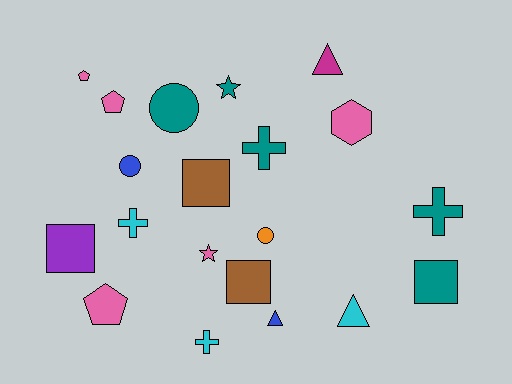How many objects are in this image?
There are 20 objects.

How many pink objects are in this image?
There are 5 pink objects.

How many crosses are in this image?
There are 4 crosses.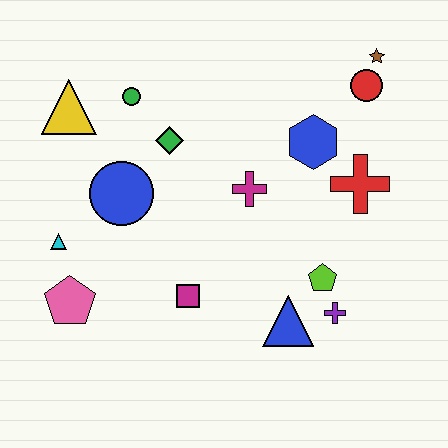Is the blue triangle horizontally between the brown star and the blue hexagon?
No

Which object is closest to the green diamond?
The green circle is closest to the green diamond.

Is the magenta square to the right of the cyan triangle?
Yes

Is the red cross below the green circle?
Yes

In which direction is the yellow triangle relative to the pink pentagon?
The yellow triangle is above the pink pentagon.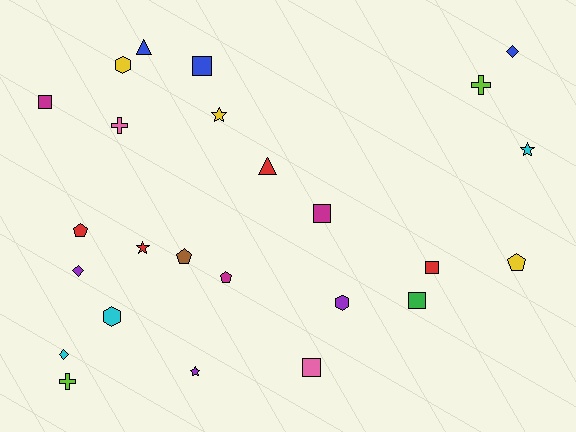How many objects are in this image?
There are 25 objects.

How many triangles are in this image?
There are 2 triangles.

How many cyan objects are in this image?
There are 3 cyan objects.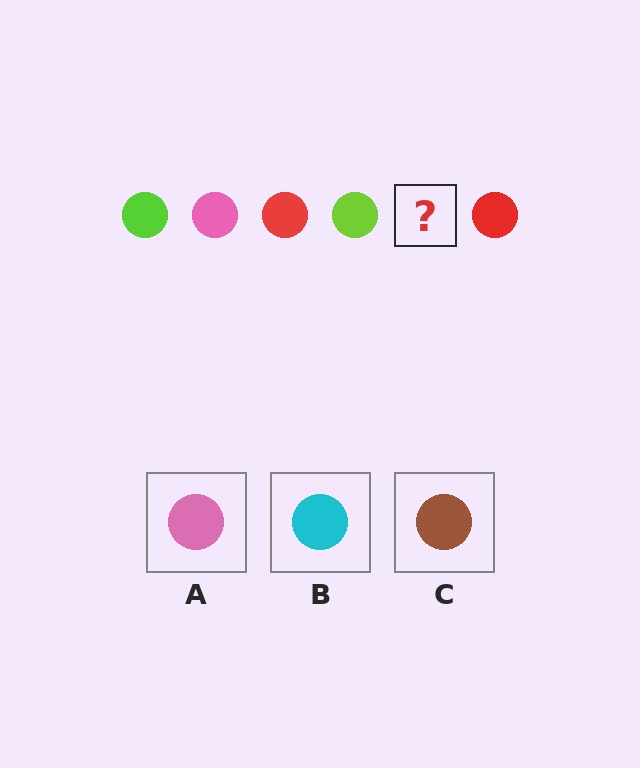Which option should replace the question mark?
Option A.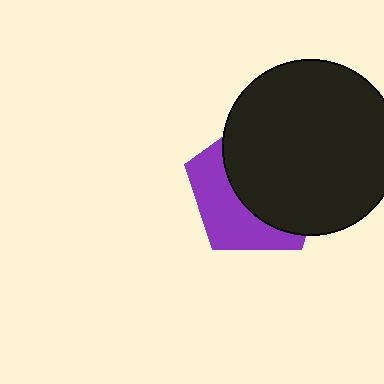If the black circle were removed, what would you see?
You would see the complete purple pentagon.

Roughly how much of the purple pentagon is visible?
A small part of it is visible (roughly 39%).